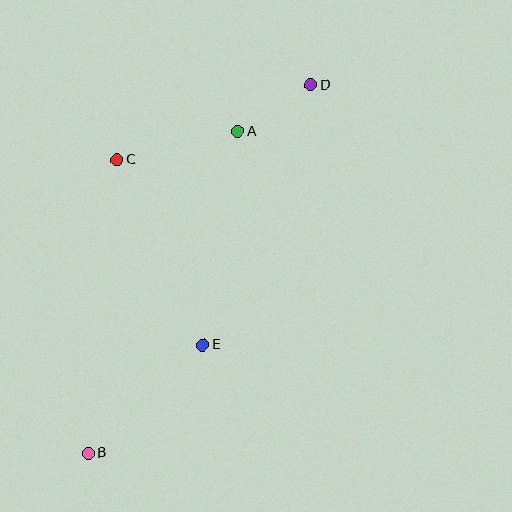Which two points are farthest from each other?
Points B and D are farthest from each other.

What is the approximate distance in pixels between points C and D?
The distance between C and D is approximately 208 pixels.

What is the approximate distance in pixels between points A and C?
The distance between A and C is approximately 124 pixels.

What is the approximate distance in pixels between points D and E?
The distance between D and E is approximately 281 pixels.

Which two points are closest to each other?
Points A and D are closest to each other.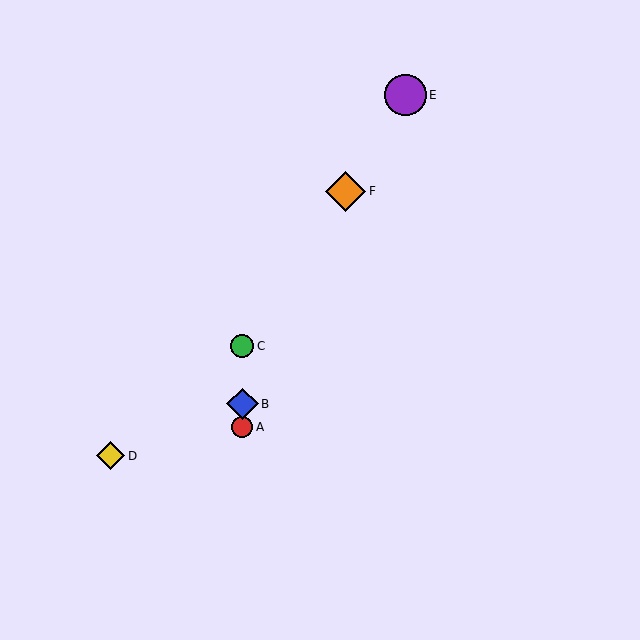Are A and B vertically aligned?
Yes, both are at x≈242.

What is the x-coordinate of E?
Object E is at x≈405.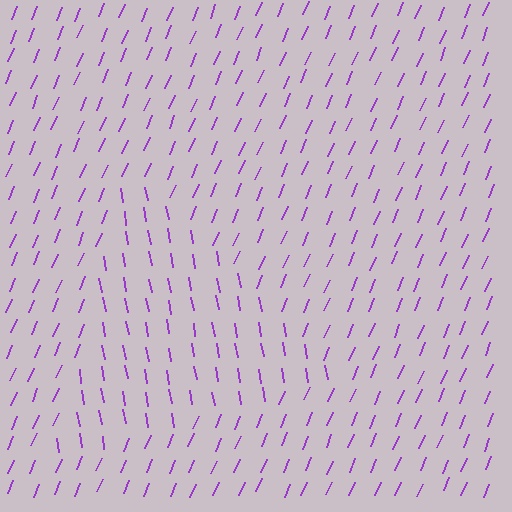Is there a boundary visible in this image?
Yes, there is a texture boundary formed by a change in line orientation.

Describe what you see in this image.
The image is filled with small purple line segments. A triangle region in the image has lines oriented differently from the surrounding lines, creating a visible texture boundary.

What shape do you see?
I see a triangle.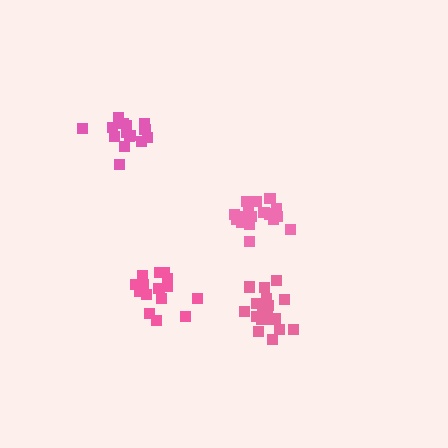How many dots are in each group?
Group 1: 19 dots, Group 2: 18 dots, Group 3: 15 dots, Group 4: 17 dots (69 total).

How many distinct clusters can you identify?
There are 4 distinct clusters.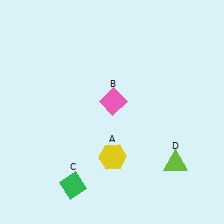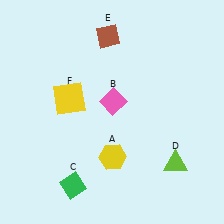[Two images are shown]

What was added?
A brown diamond (E), a yellow square (F) were added in Image 2.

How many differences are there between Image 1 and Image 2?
There are 2 differences between the two images.